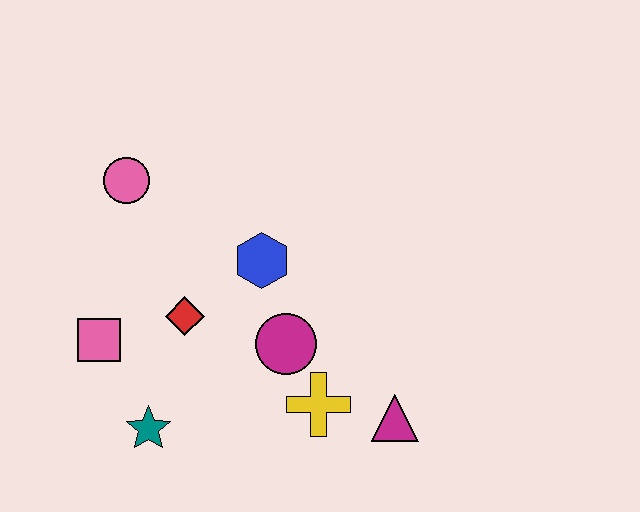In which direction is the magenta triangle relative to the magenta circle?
The magenta triangle is to the right of the magenta circle.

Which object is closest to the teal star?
The pink square is closest to the teal star.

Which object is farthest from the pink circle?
The magenta triangle is farthest from the pink circle.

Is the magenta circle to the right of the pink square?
Yes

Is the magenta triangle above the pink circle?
No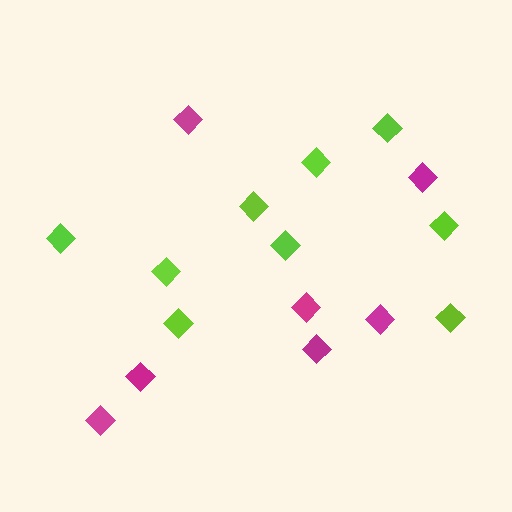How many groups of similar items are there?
There are 2 groups: one group of lime diamonds (9) and one group of magenta diamonds (7).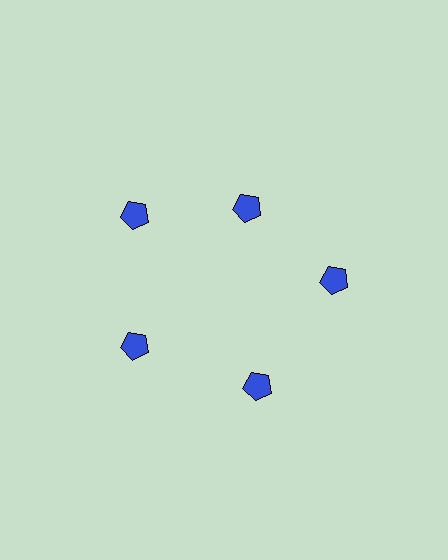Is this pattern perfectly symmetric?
No. The 5 blue pentagons are arranged in a ring, but one element near the 1 o'clock position is pulled inward toward the center, breaking the 5-fold rotational symmetry.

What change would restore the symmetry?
The symmetry would be restored by moving it outward, back onto the ring so that all 5 pentagons sit at equal angles and equal distance from the center.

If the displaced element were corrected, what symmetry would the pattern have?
It would have 5-fold rotational symmetry — the pattern would map onto itself every 72 degrees.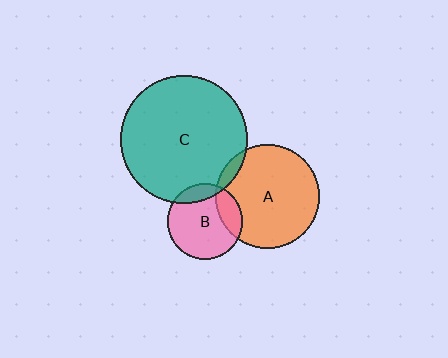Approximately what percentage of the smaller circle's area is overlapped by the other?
Approximately 5%.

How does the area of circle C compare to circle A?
Approximately 1.5 times.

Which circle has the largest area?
Circle C (teal).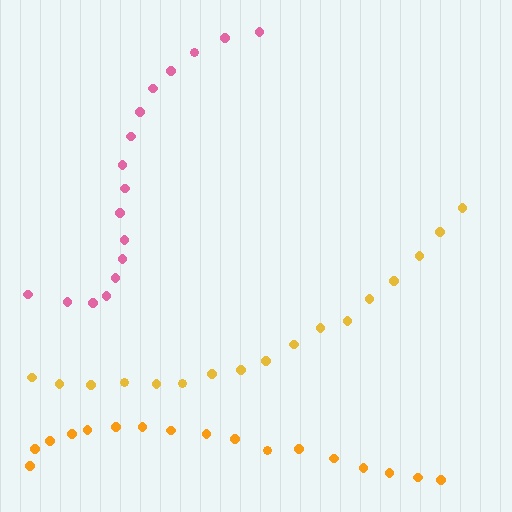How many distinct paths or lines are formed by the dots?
There are 3 distinct paths.